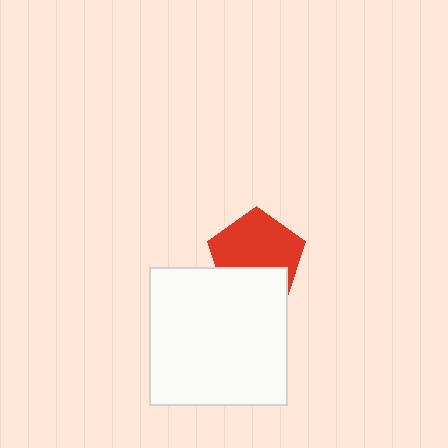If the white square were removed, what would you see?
You would see the complete red pentagon.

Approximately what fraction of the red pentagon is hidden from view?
Roughly 33% of the red pentagon is hidden behind the white square.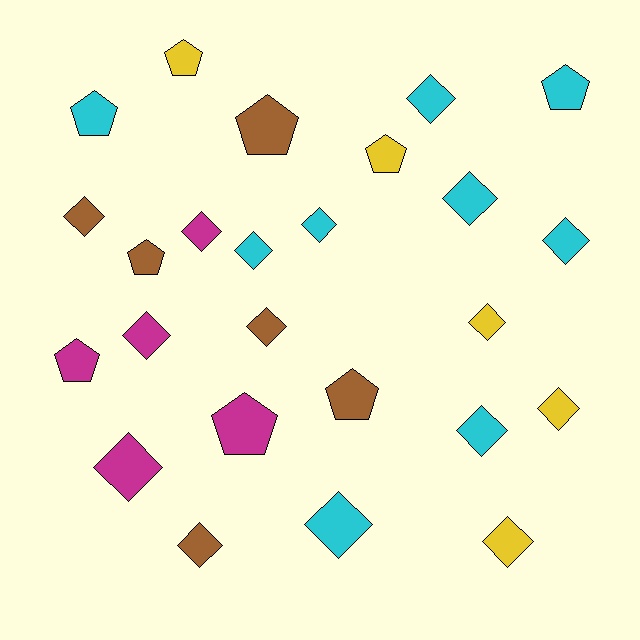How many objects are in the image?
There are 25 objects.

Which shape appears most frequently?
Diamond, with 16 objects.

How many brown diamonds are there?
There are 3 brown diamonds.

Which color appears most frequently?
Cyan, with 9 objects.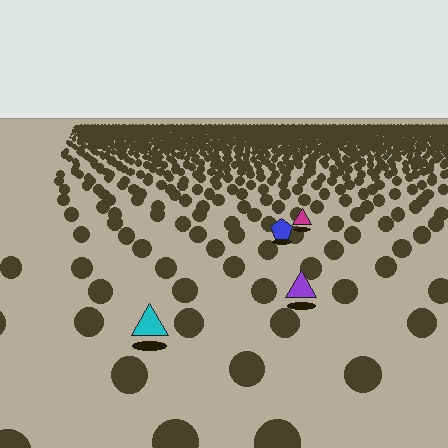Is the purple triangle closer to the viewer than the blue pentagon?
Yes. The purple triangle is closer — you can tell from the texture gradient: the ground texture is coarser near it.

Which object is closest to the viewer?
The cyan triangle is closest. The texture marks near it are larger and more spread out.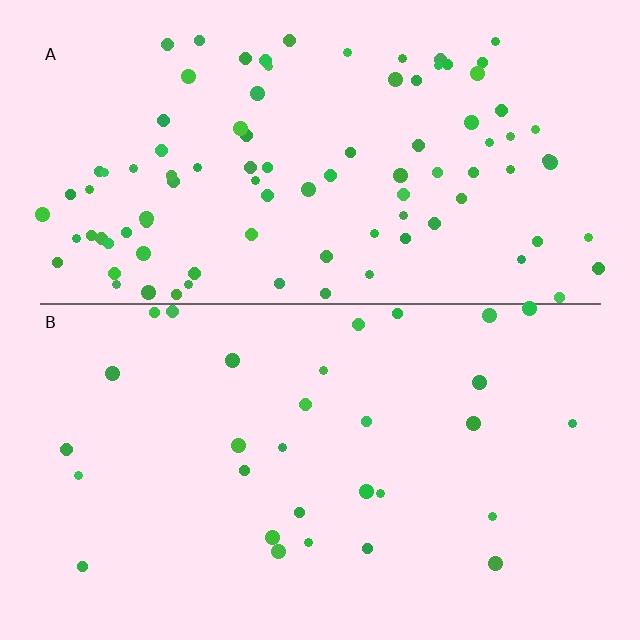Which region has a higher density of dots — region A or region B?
A (the top).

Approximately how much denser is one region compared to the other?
Approximately 3.2× — region A over region B.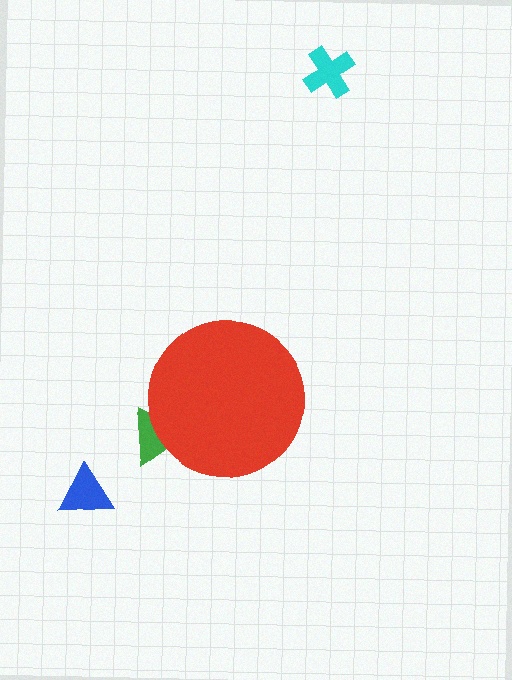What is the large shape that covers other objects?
A red circle.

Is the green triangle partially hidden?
Yes, the green triangle is partially hidden behind the red circle.